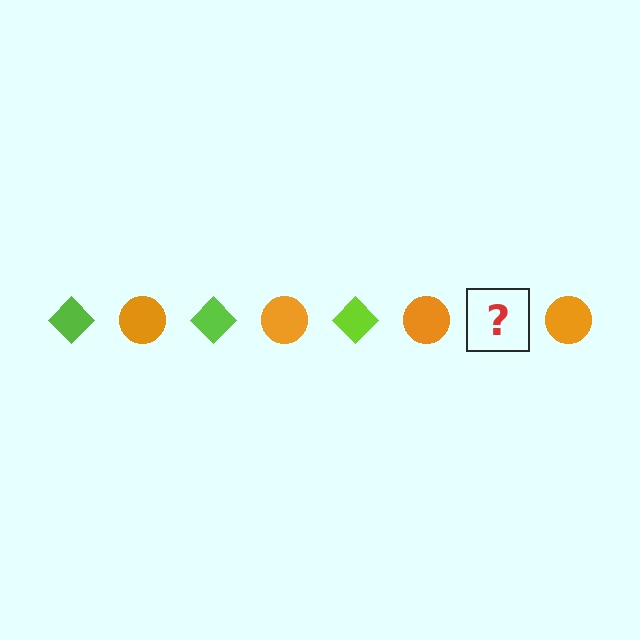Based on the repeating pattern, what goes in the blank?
The blank should be a lime diamond.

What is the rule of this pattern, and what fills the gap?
The rule is that the pattern alternates between lime diamond and orange circle. The gap should be filled with a lime diamond.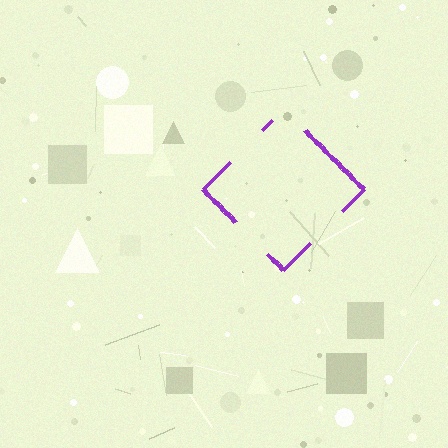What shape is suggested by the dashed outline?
The dashed outline suggests a diamond.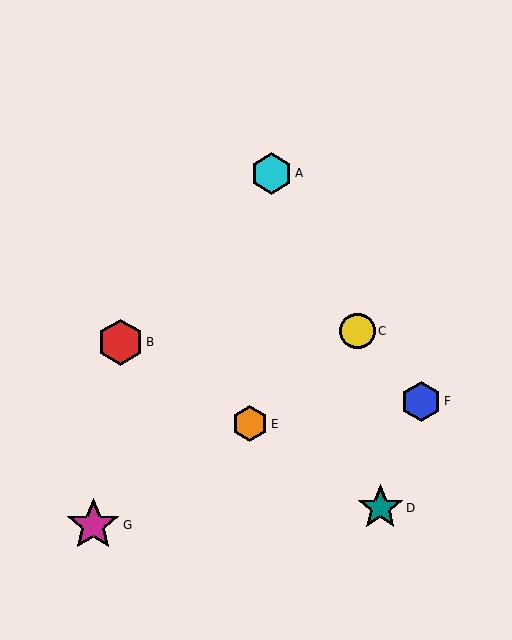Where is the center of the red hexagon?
The center of the red hexagon is at (120, 342).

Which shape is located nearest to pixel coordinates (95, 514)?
The magenta star (labeled G) at (93, 525) is nearest to that location.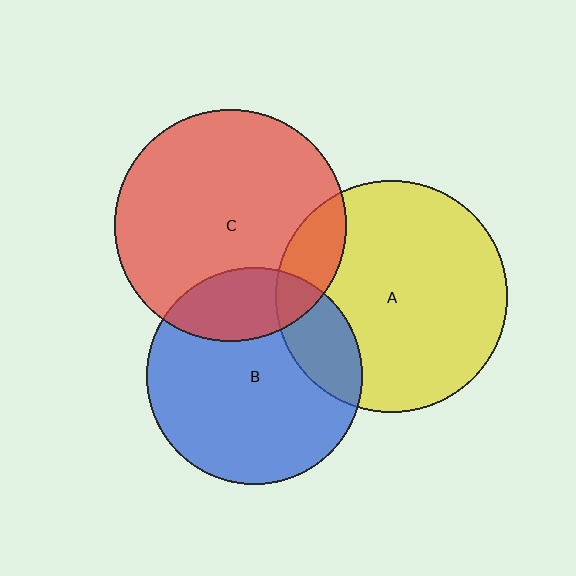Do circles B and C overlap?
Yes.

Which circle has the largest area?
Circle A (yellow).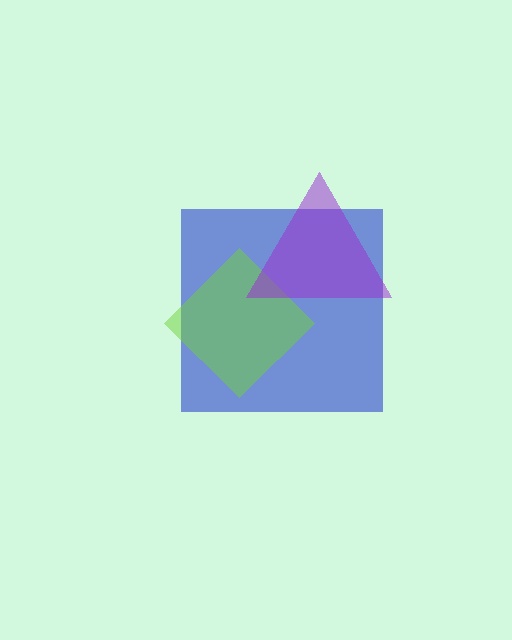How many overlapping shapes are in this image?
There are 3 overlapping shapes in the image.